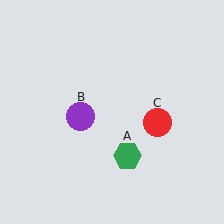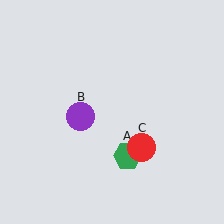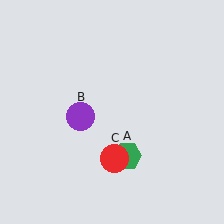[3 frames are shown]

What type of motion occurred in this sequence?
The red circle (object C) rotated clockwise around the center of the scene.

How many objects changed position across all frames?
1 object changed position: red circle (object C).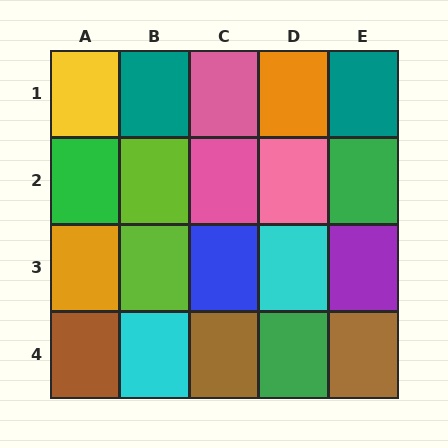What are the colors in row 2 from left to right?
Green, lime, pink, pink, green.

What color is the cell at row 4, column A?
Brown.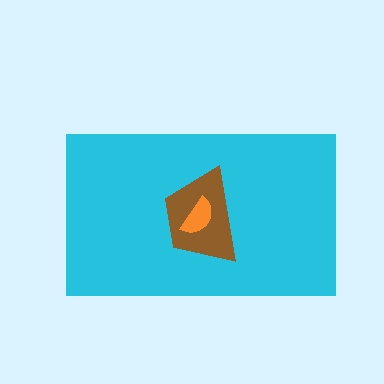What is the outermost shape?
The cyan rectangle.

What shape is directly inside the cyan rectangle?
The brown trapezoid.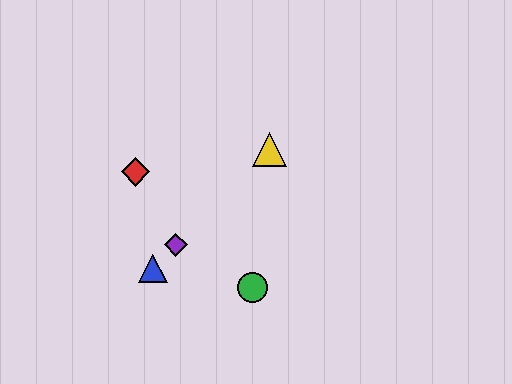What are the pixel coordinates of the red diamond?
The red diamond is at (136, 172).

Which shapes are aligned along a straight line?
The blue triangle, the yellow triangle, the purple diamond are aligned along a straight line.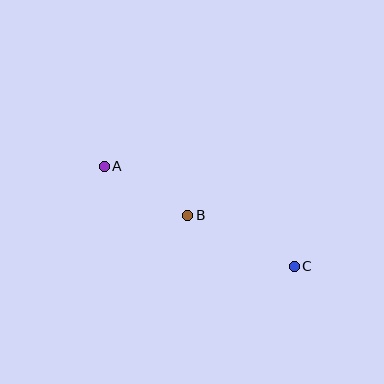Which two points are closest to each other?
Points A and B are closest to each other.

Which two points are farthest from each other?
Points A and C are farthest from each other.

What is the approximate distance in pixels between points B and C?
The distance between B and C is approximately 118 pixels.